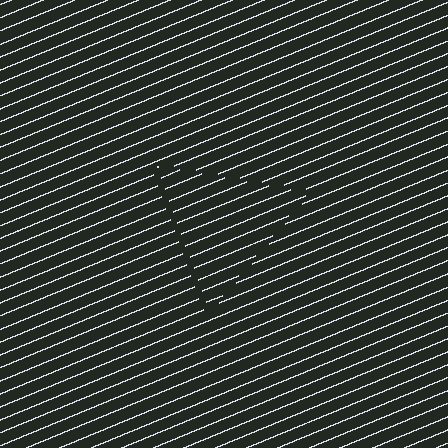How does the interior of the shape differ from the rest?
The interior of the shape contains the same grating, shifted by half a period — the contour is defined by the phase discontinuity where line-ends from the inner and outer gratings abut.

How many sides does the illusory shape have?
3 sides — the line-ends trace a triangle.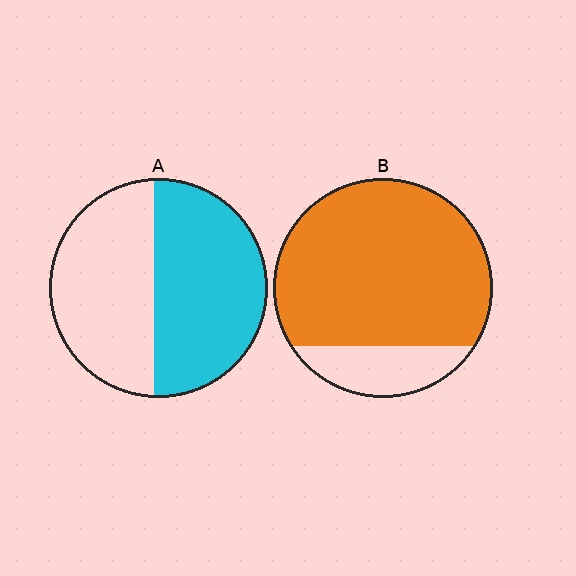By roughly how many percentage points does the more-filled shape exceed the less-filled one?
By roughly 30 percentage points (B over A).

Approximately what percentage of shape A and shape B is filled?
A is approximately 55% and B is approximately 80%.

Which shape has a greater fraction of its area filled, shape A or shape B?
Shape B.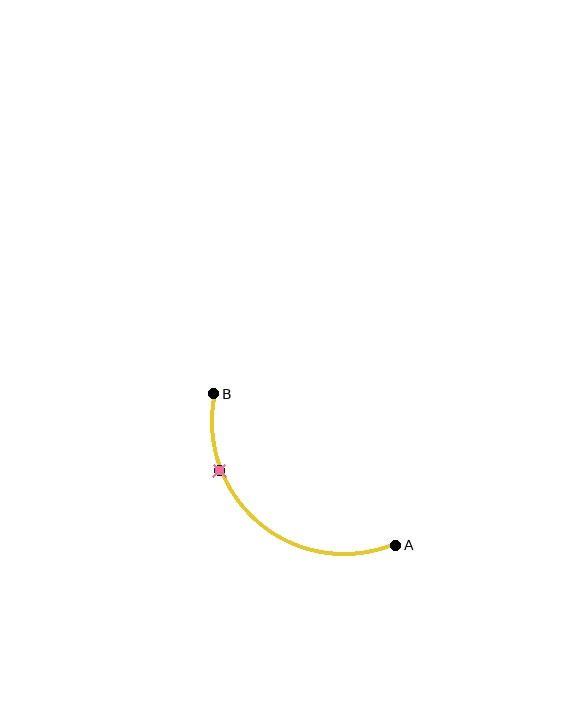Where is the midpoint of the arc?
The arc midpoint is the point on the curve farthest from the straight line joining A and B. It sits below and to the left of that line.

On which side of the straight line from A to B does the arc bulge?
The arc bulges below and to the left of the straight line connecting A and B.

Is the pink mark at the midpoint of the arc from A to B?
No. The pink mark lies on the arc but is closer to endpoint B. The arc midpoint would be at the point on the curve equidistant along the arc from both A and B.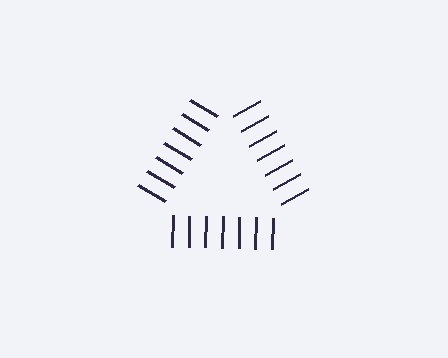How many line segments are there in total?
21 — 7 along each of the 3 edges.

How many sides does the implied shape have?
3 sides — the line-ends trace a triangle.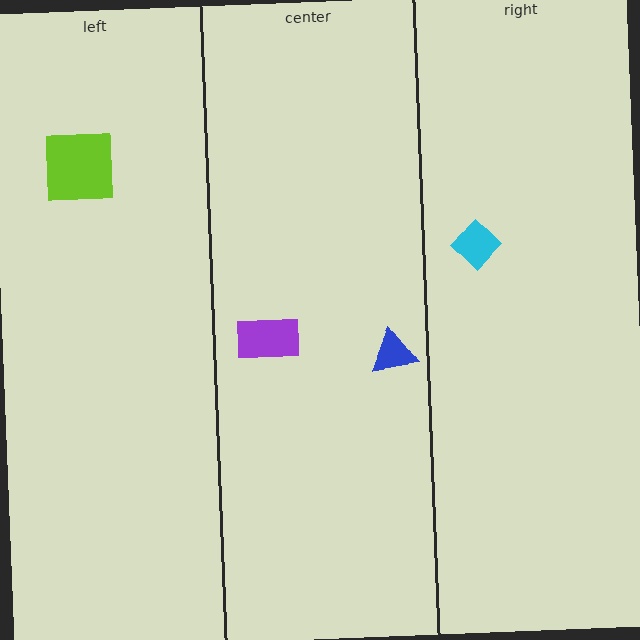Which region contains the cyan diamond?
The right region.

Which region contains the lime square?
The left region.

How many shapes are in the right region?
1.